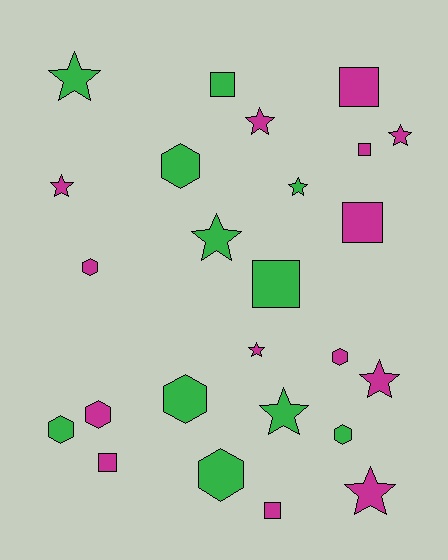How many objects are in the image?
There are 25 objects.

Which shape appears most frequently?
Star, with 10 objects.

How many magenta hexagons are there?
There are 3 magenta hexagons.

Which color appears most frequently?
Magenta, with 14 objects.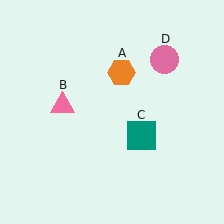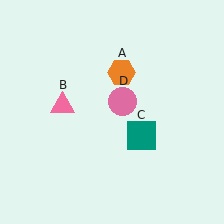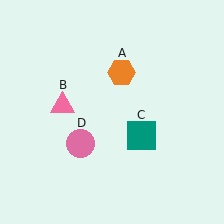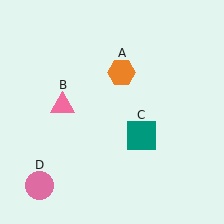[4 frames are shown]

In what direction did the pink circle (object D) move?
The pink circle (object D) moved down and to the left.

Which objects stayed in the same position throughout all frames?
Orange hexagon (object A) and pink triangle (object B) and teal square (object C) remained stationary.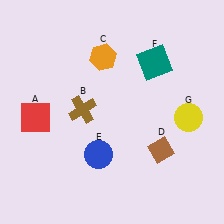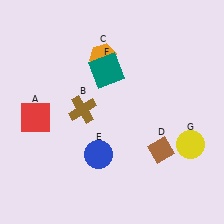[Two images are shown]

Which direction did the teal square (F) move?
The teal square (F) moved left.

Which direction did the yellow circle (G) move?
The yellow circle (G) moved down.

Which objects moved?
The objects that moved are: the teal square (F), the yellow circle (G).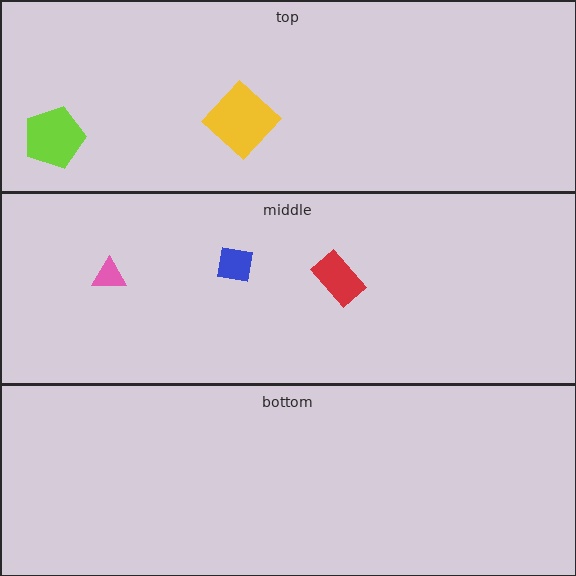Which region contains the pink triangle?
The middle region.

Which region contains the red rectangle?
The middle region.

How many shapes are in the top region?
2.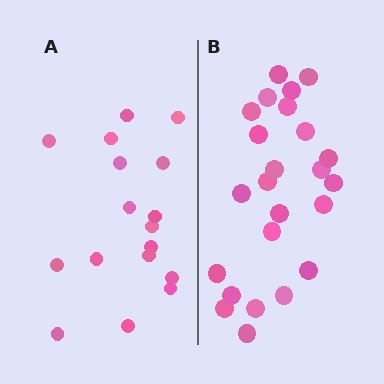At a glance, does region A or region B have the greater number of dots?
Region B (the right region) has more dots.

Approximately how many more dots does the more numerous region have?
Region B has roughly 8 or so more dots than region A.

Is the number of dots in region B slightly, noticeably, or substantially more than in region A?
Region B has noticeably more, but not dramatically so. The ratio is roughly 1.4 to 1.